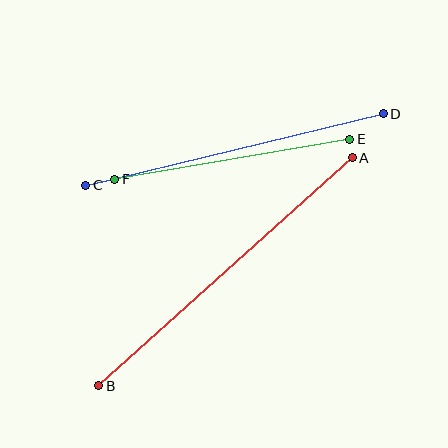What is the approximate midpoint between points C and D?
The midpoint is at approximately (234, 149) pixels.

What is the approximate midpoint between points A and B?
The midpoint is at approximately (225, 272) pixels.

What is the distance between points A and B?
The distance is approximately 341 pixels.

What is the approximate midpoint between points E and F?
The midpoint is at approximately (232, 159) pixels.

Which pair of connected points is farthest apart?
Points A and B are farthest apart.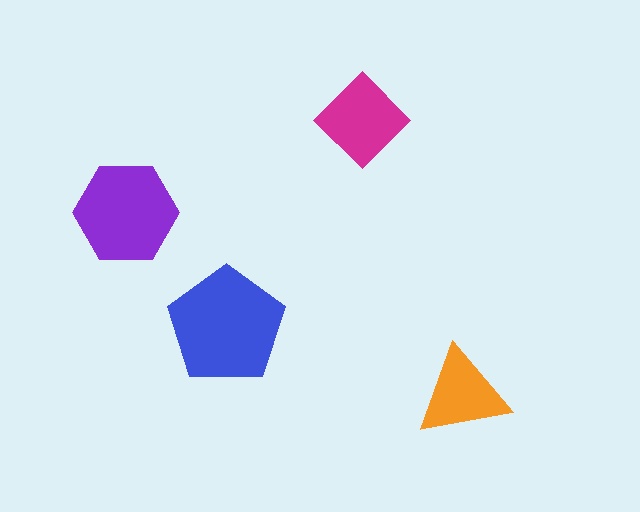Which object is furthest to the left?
The purple hexagon is leftmost.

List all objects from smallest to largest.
The orange triangle, the magenta diamond, the purple hexagon, the blue pentagon.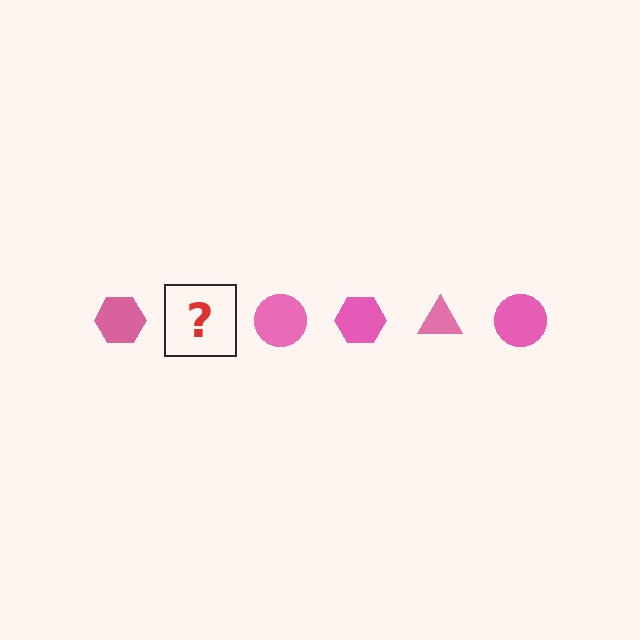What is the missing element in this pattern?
The missing element is a pink triangle.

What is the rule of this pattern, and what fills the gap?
The rule is that the pattern cycles through hexagon, triangle, circle shapes in pink. The gap should be filled with a pink triangle.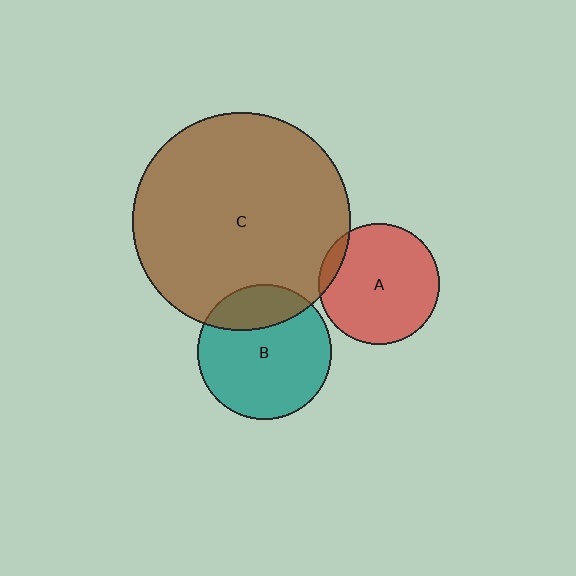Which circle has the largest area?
Circle C (brown).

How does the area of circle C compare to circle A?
Approximately 3.2 times.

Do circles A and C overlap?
Yes.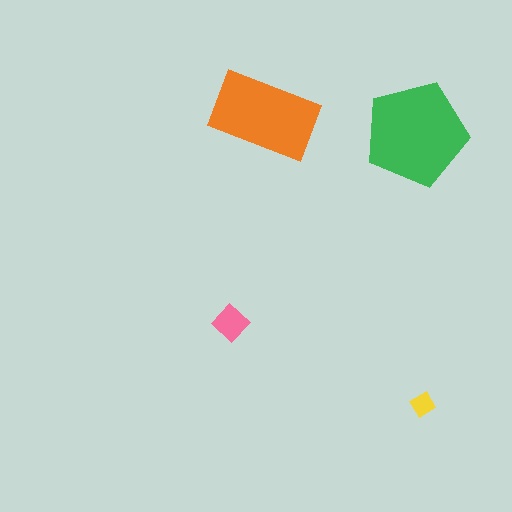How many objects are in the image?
There are 4 objects in the image.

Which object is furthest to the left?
The pink diamond is leftmost.